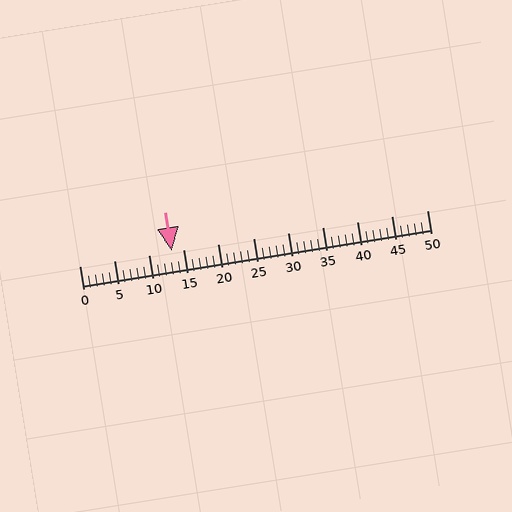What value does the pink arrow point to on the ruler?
The pink arrow points to approximately 13.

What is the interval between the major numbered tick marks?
The major tick marks are spaced 5 units apart.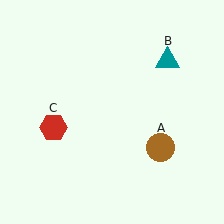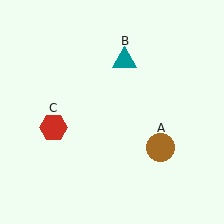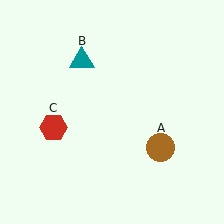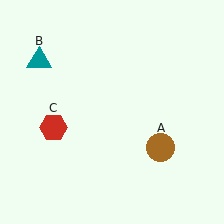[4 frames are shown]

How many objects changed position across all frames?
1 object changed position: teal triangle (object B).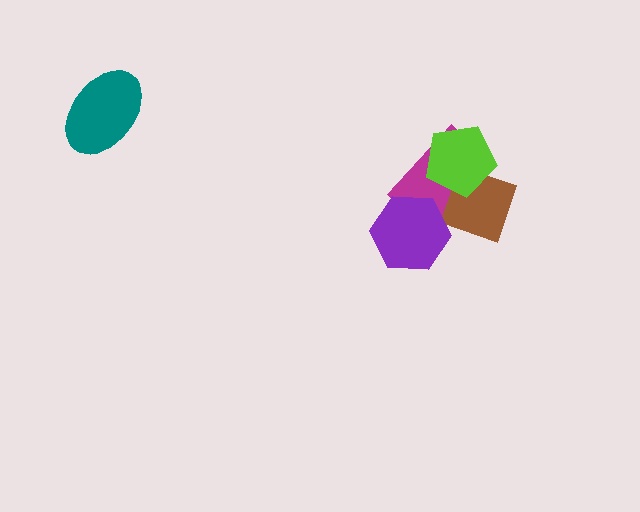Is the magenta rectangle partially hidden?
Yes, it is partially covered by another shape.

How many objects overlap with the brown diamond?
3 objects overlap with the brown diamond.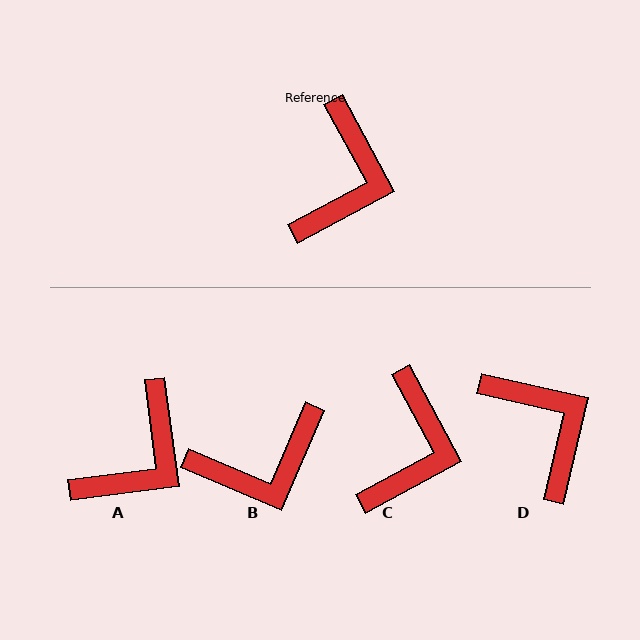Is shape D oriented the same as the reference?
No, it is off by about 49 degrees.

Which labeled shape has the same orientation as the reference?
C.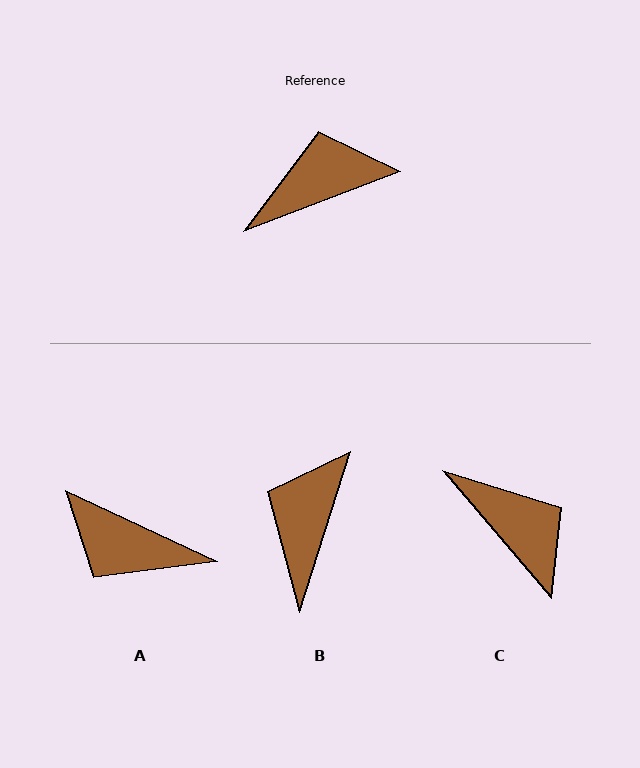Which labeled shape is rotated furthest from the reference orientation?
A, about 134 degrees away.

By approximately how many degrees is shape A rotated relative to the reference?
Approximately 134 degrees counter-clockwise.